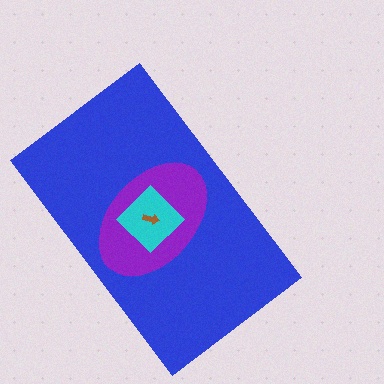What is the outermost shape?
The blue rectangle.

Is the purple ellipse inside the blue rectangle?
Yes.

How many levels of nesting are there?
4.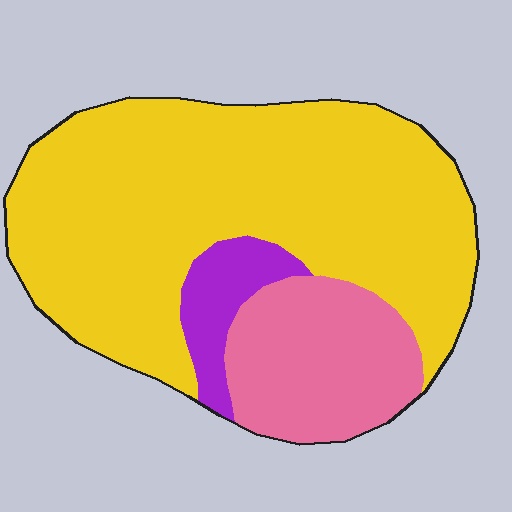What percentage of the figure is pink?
Pink covers about 20% of the figure.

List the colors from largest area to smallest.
From largest to smallest: yellow, pink, purple.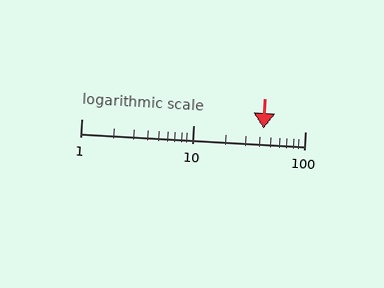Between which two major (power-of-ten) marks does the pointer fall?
The pointer is between 10 and 100.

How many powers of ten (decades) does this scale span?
The scale spans 2 decades, from 1 to 100.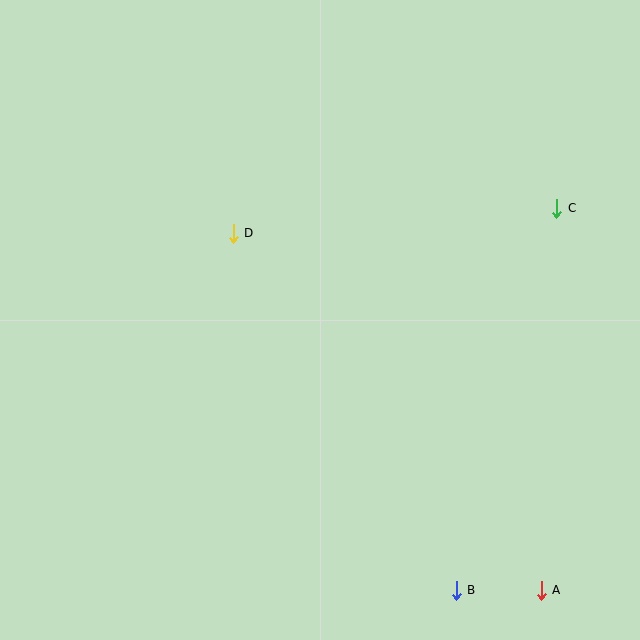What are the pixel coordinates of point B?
Point B is at (456, 590).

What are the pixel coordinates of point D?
Point D is at (233, 233).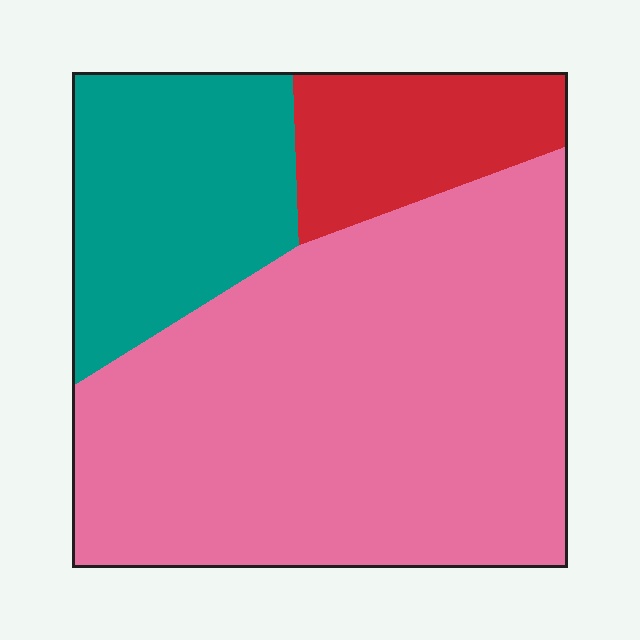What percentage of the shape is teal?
Teal takes up about one fifth (1/5) of the shape.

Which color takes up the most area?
Pink, at roughly 65%.